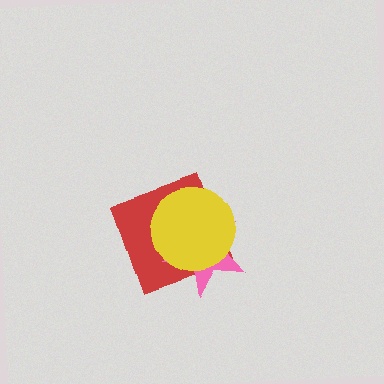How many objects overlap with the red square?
2 objects overlap with the red square.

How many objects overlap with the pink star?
2 objects overlap with the pink star.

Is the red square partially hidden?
Yes, it is partially covered by another shape.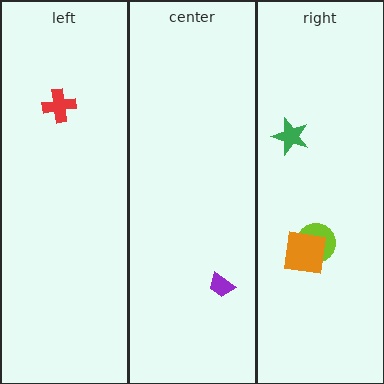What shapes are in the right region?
The lime circle, the green star, the orange square.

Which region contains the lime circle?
The right region.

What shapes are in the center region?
The purple trapezoid.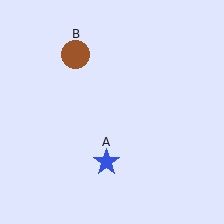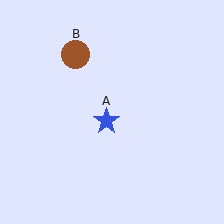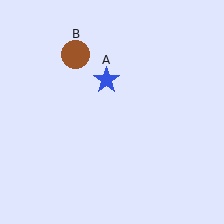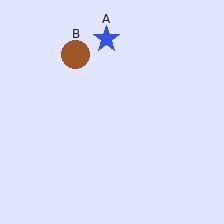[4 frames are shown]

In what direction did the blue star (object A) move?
The blue star (object A) moved up.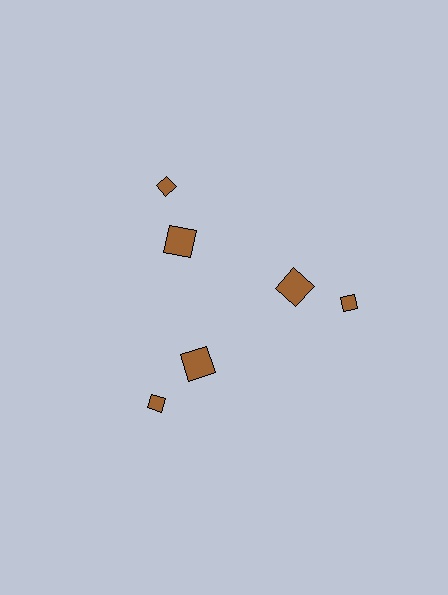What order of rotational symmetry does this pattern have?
This pattern has 3-fold rotational symmetry.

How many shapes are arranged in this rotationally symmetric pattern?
There are 6 shapes, arranged in 3 groups of 2.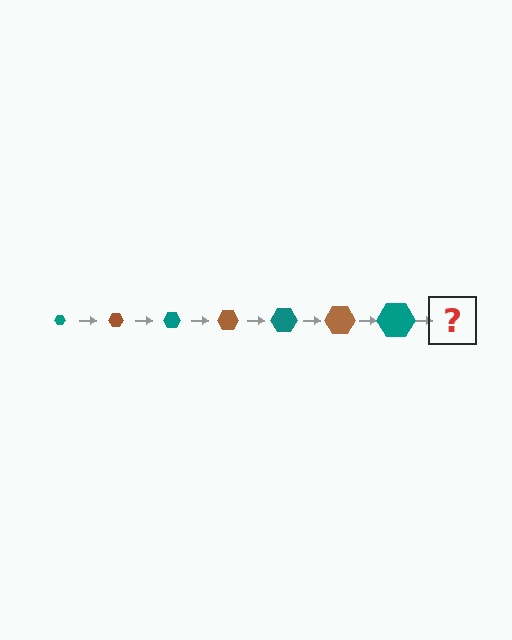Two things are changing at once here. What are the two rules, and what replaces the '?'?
The two rules are that the hexagon grows larger each step and the color cycles through teal and brown. The '?' should be a brown hexagon, larger than the previous one.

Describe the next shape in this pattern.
It should be a brown hexagon, larger than the previous one.